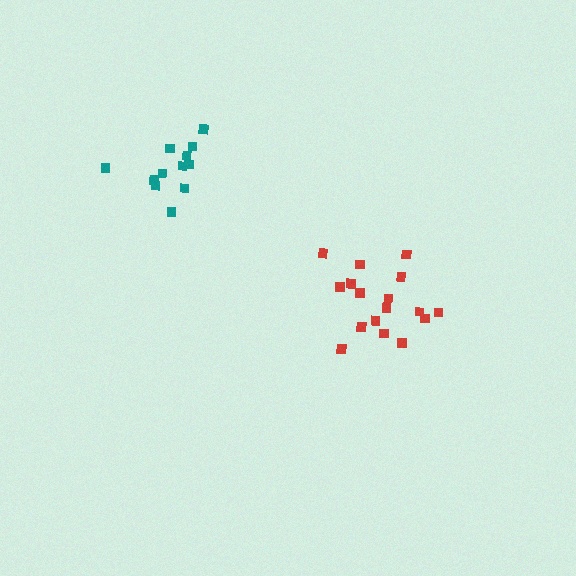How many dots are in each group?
Group 1: 17 dots, Group 2: 12 dots (29 total).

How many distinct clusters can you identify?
There are 2 distinct clusters.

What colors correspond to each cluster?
The clusters are colored: red, teal.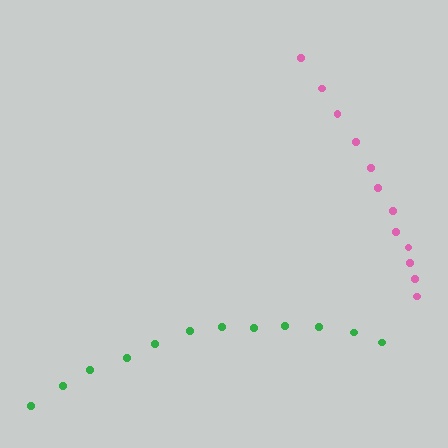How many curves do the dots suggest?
There are 2 distinct paths.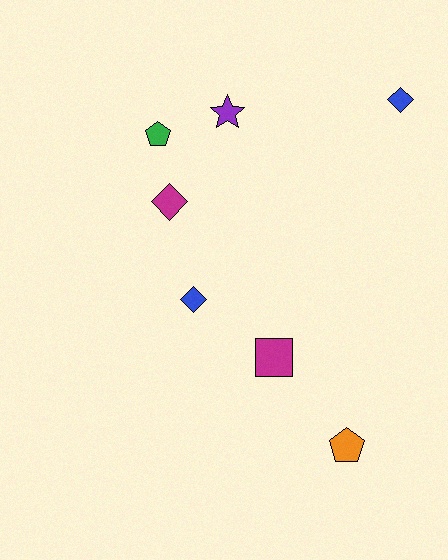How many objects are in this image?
There are 7 objects.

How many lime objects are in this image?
There are no lime objects.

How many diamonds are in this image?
There are 3 diamonds.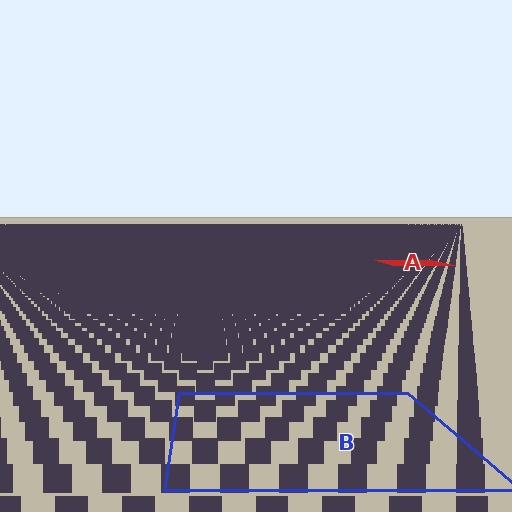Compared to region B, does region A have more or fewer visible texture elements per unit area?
Region A has more texture elements per unit area — they are packed more densely because it is farther away.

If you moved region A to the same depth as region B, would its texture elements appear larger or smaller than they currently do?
They would appear larger. At a closer depth, the same texture elements are projected at a bigger on-screen size.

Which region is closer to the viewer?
Region B is closer. The texture elements there are larger and more spread out.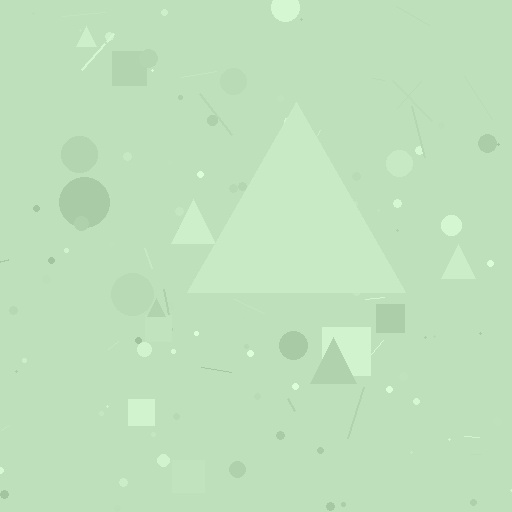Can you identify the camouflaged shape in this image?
The camouflaged shape is a triangle.